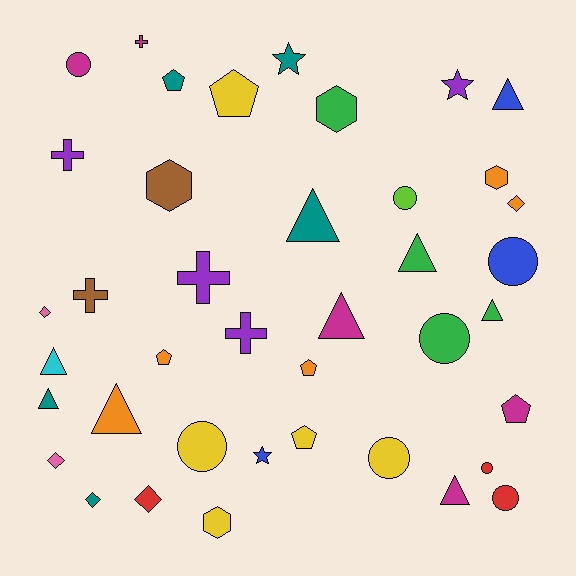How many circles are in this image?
There are 8 circles.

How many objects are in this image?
There are 40 objects.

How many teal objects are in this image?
There are 5 teal objects.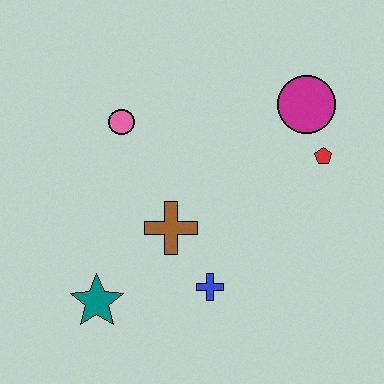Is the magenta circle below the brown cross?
No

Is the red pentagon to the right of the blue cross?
Yes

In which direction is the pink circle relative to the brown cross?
The pink circle is above the brown cross.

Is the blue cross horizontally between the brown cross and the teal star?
No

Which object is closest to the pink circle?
The brown cross is closest to the pink circle.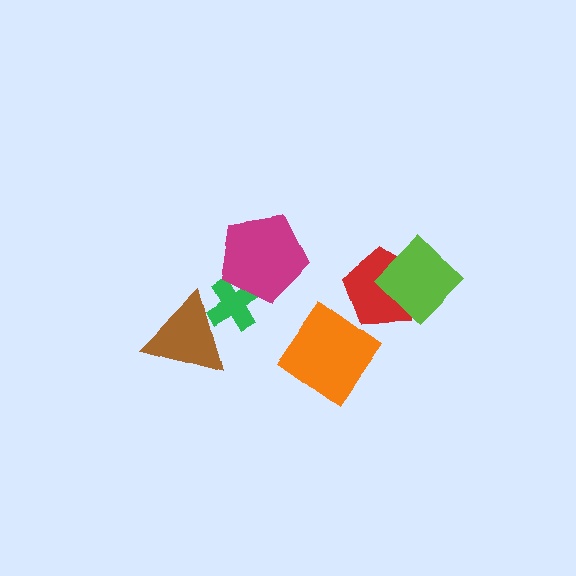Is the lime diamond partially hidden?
No, no other shape covers it.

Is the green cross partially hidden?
Yes, it is partially covered by another shape.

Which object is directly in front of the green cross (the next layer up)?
The magenta pentagon is directly in front of the green cross.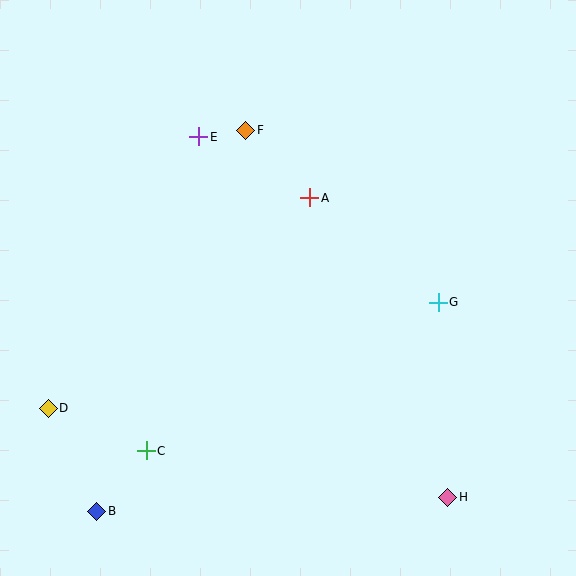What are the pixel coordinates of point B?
Point B is at (97, 511).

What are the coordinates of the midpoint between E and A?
The midpoint between E and A is at (254, 167).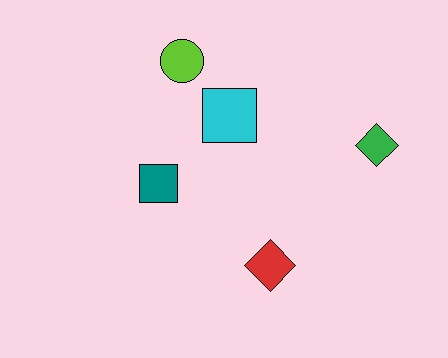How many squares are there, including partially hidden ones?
There are 2 squares.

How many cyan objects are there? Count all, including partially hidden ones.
There is 1 cyan object.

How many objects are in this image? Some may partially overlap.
There are 5 objects.